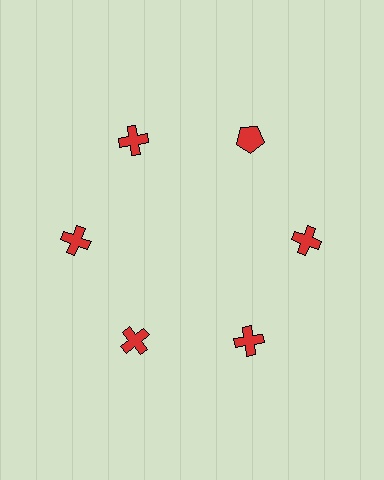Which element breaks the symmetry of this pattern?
The red pentagon at roughly the 1 o'clock position breaks the symmetry. All other shapes are red crosses.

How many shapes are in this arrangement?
There are 6 shapes arranged in a ring pattern.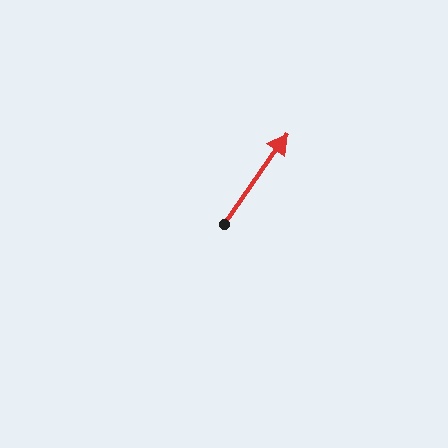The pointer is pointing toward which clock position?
Roughly 1 o'clock.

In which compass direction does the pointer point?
Northeast.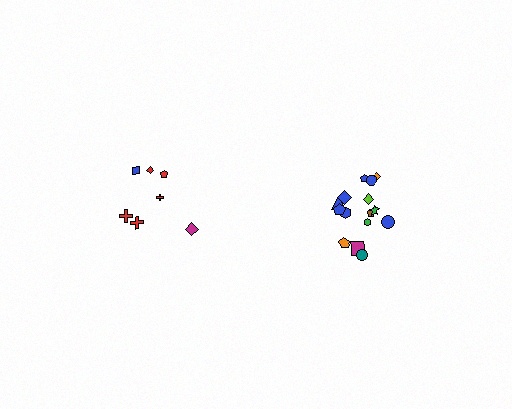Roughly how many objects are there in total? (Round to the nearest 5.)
Roughly 20 objects in total.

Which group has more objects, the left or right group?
The right group.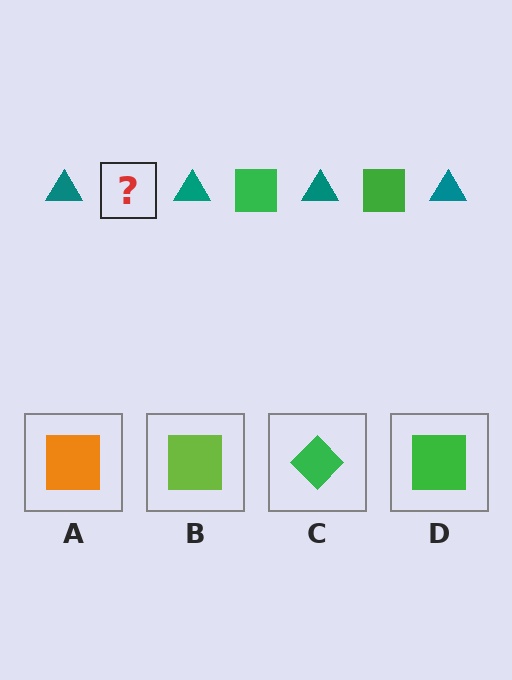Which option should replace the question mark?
Option D.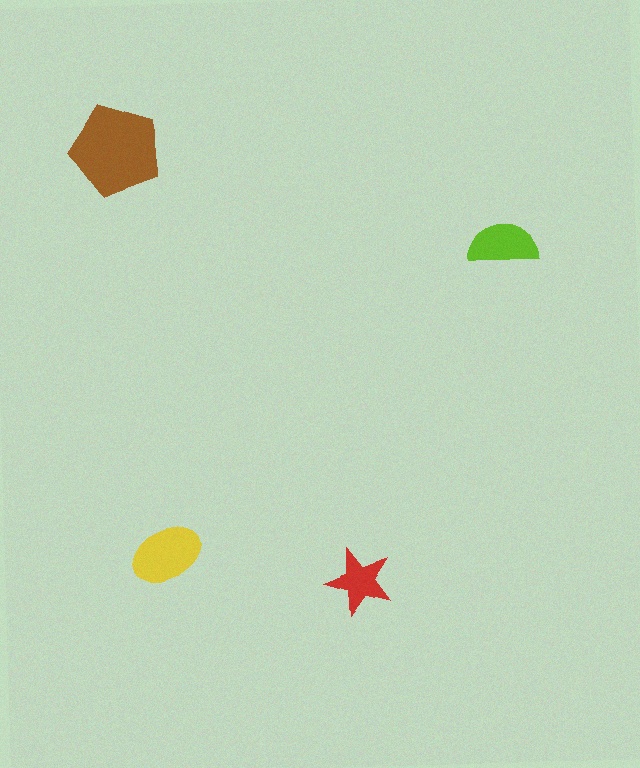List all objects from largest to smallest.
The brown pentagon, the yellow ellipse, the lime semicircle, the red star.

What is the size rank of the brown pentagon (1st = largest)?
1st.